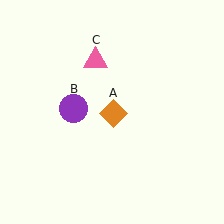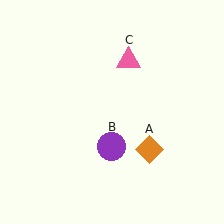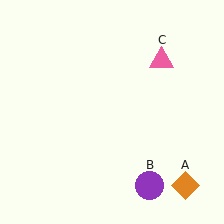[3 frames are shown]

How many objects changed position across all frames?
3 objects changed position: orange diamond (object A), purple circle (object B), pink triangle (object C).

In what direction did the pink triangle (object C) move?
The pink triangle (object C) moved right.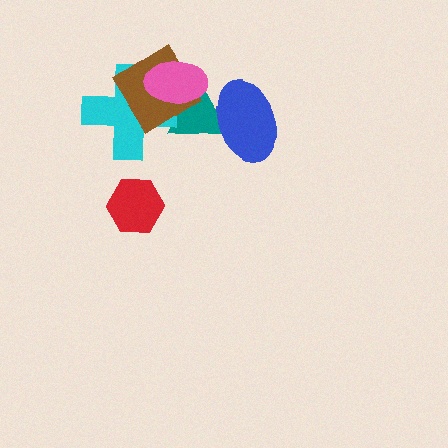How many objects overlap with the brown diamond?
3 objects overlap with the brown diamond.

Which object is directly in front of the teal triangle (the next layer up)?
The blue ellipse is directly in front of the teal triangle.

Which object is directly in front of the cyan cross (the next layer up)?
The brown diamond is directly in front of the cyan cross.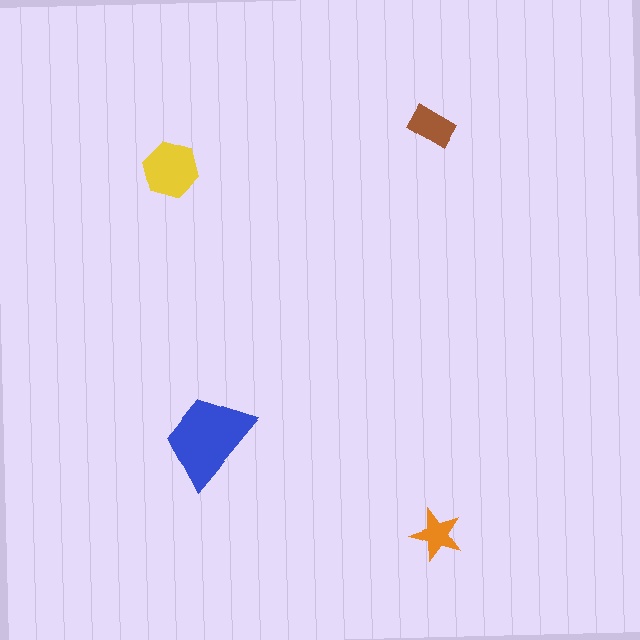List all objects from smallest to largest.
The orange star, the brown rectangle, the yellow hexagon, the blue trapezoid.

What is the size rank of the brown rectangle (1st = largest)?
3rd.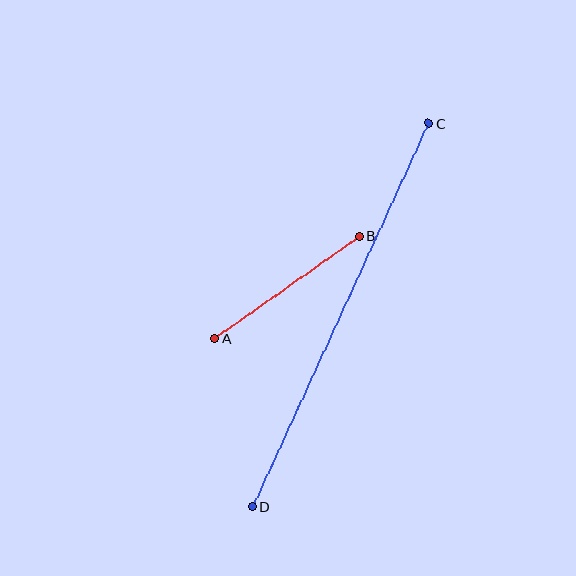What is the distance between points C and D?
The distance is approximately 422 pixels.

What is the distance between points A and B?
The distance is approximately 177 pixels.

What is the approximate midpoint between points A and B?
The midpoint is at approximately (287, 287) pixels.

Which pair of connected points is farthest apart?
Points C and D are farthest apart.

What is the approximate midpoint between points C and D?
The midpoint is at approximately (340, 315) pixels.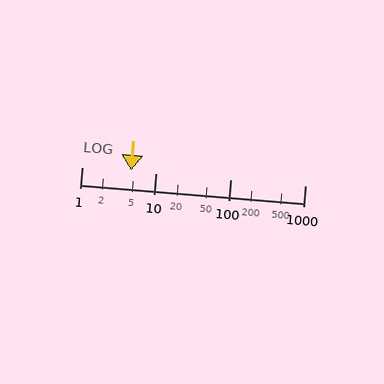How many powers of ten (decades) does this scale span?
The scale spans 3 decades, from 1 to 1000.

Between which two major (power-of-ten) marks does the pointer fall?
The pointer is between 1 and 10.